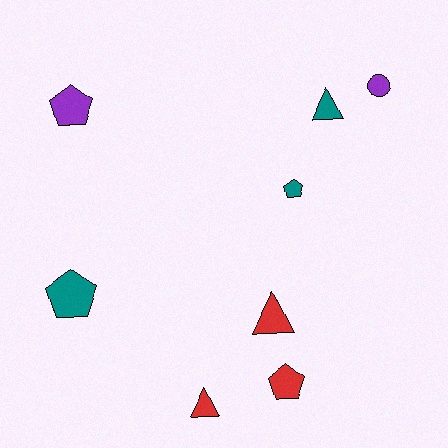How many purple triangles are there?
There are no purple triangles.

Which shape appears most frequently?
Pentagon, with 4 objects.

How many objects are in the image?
There are 8 objects.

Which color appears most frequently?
Red, with 3 objects.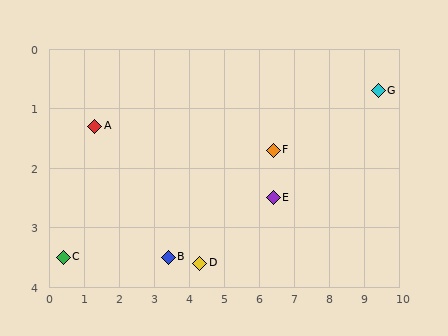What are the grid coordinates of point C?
Point C is at approximately (0.4, 3.5).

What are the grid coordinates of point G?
Point G is at approximately (9.4, 0.7).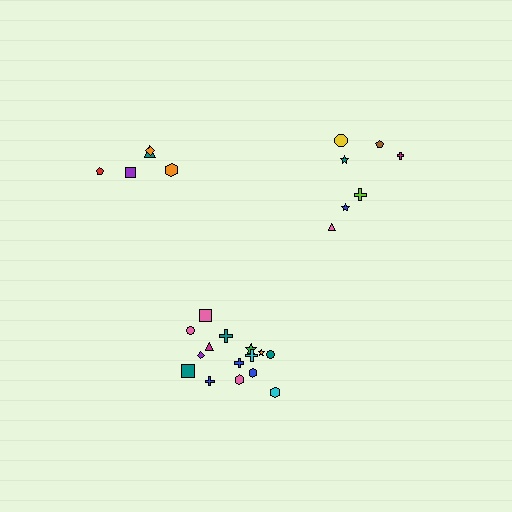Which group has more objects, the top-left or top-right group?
The top-right group.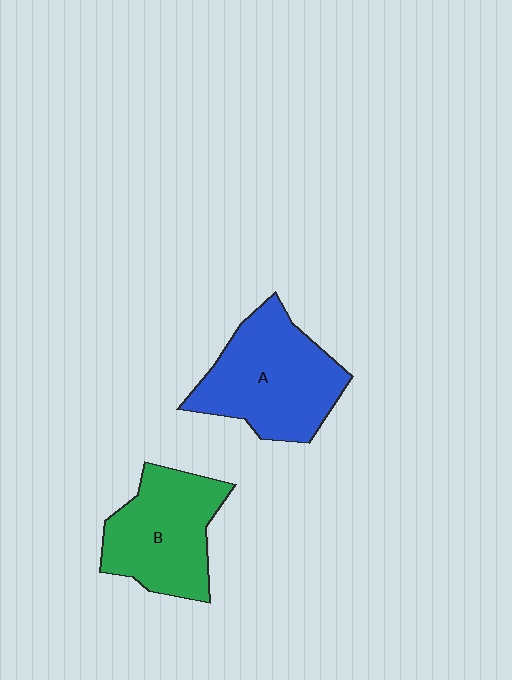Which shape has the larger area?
Shape A (blue).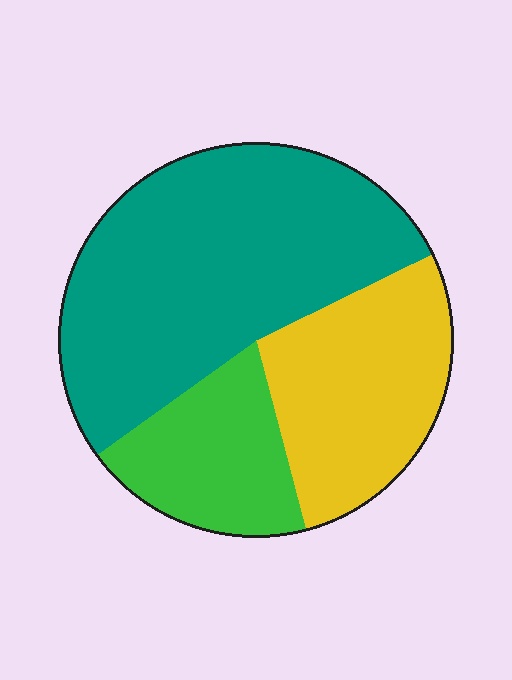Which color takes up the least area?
Green, at roughly 20%.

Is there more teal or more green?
Teal.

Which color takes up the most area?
Teal, at roughly 55%.